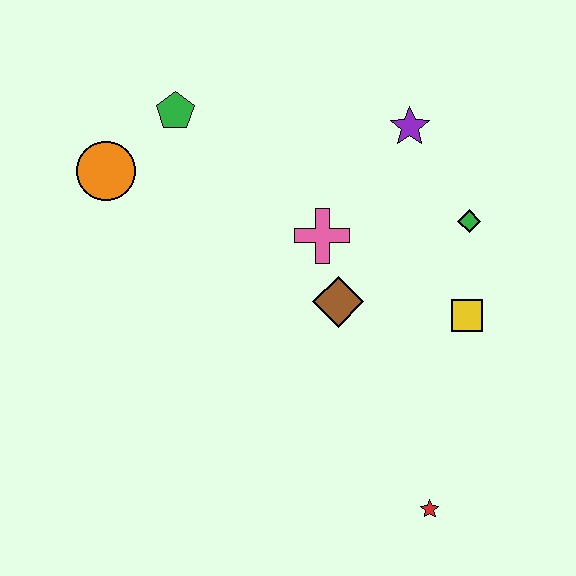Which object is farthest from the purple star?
The red star is farthest from the purple star.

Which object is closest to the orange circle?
The green pentagon is closest to the orange circle.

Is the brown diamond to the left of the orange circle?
No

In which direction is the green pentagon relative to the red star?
The green pentagon is above the red star.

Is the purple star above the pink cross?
Yes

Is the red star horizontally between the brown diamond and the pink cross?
No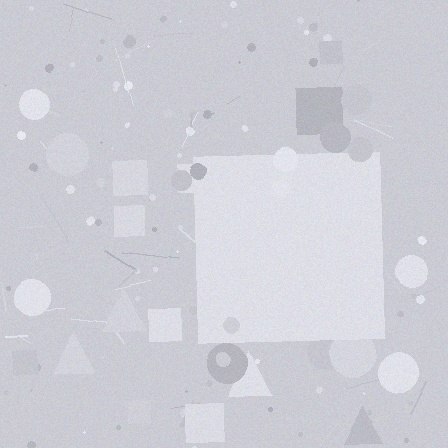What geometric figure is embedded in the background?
A square is embedded in the background.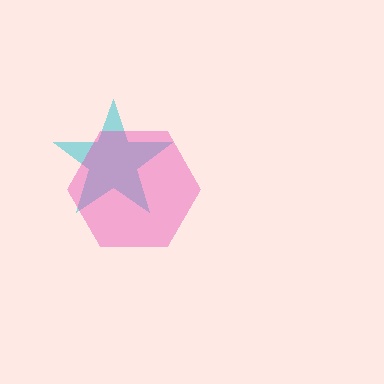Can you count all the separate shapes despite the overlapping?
Yes, there are 2 separate shapes.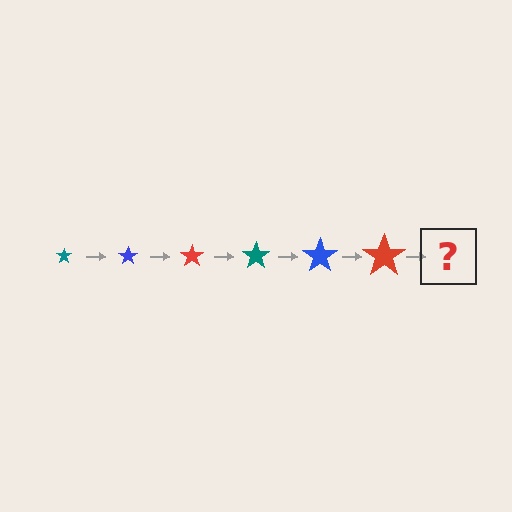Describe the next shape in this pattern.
It should be a teal star, larger than the previous one.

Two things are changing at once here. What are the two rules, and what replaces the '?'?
The two rules are that the star grows larger each step and the color cycles through teal, blue, and red. The '?' should be a teal star, larger than the previous one.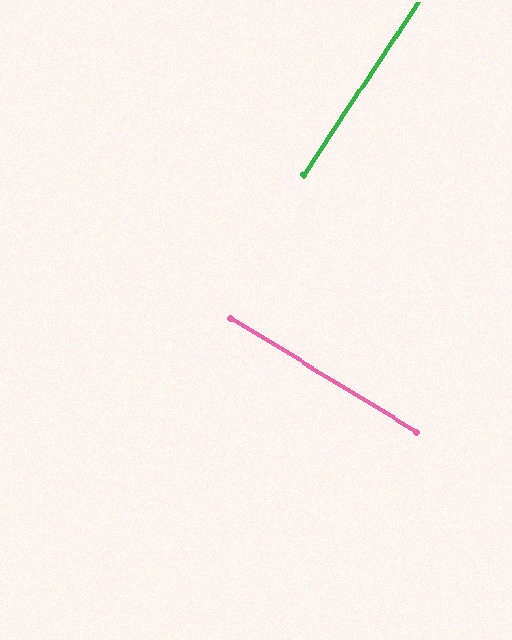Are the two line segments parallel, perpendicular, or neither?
Perpendicular — they meet at approximately 88°.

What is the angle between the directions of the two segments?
Approximately 88 degrees.